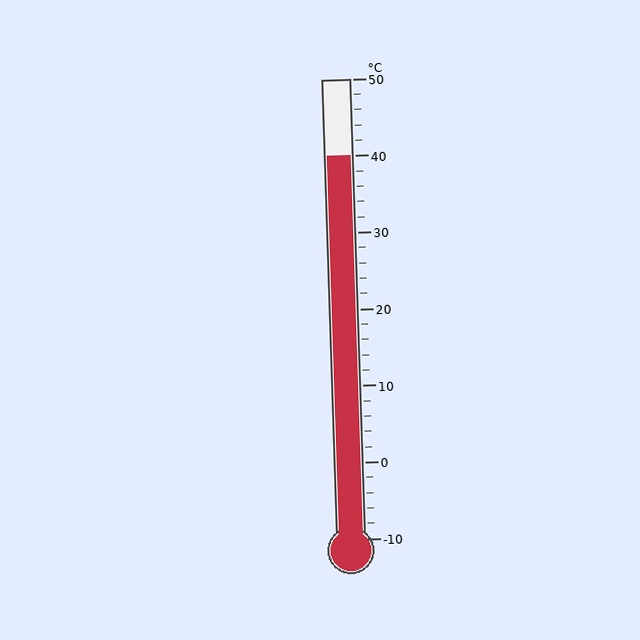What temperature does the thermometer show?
The thermometer shows approximately 40°C.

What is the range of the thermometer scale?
The thermometer scale ranges from -10°C to 50°C.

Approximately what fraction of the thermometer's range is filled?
The thermometer is filled to approximately 85% of its range.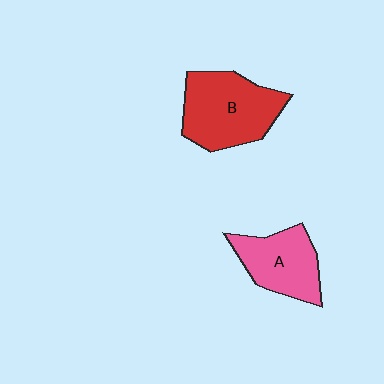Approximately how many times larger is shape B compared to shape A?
Approximately 1.3 times.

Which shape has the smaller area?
Shape A (pink).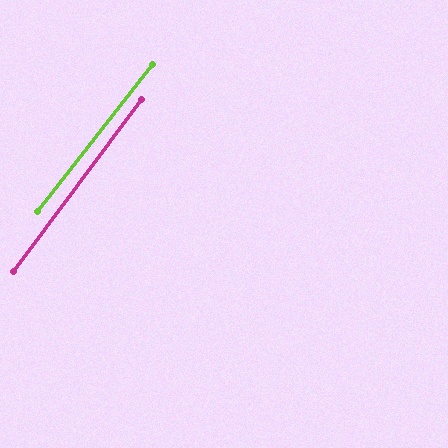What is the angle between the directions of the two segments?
Approximately 1 degree.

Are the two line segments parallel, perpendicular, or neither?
Parallel — their directions differ by only 1.3°.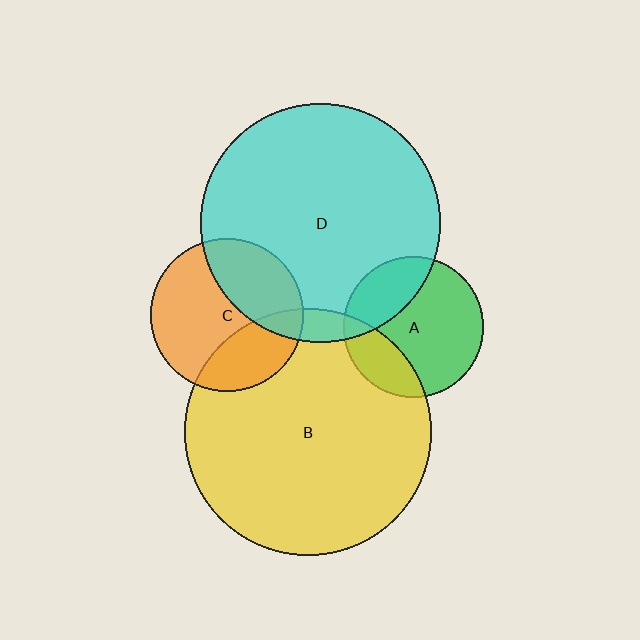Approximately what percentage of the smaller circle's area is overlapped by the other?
Approximately 25%.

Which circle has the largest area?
Circle B (yellow).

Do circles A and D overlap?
Yes.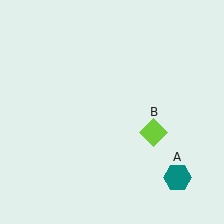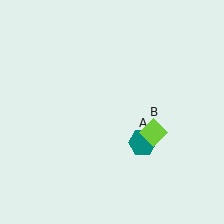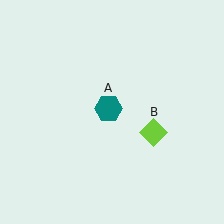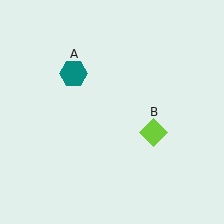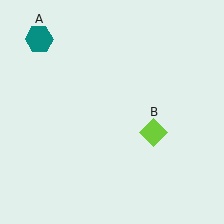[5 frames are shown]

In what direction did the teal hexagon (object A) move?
The teal hexagon (object A) moved up and to the left.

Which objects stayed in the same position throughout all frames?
Lime diamond (object B) remained stationary.